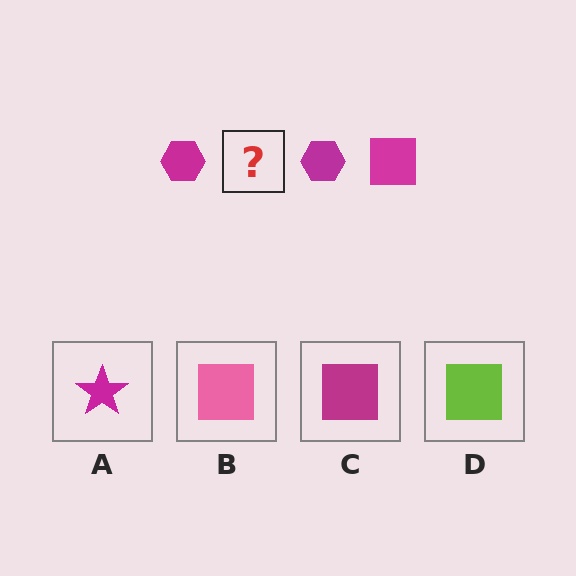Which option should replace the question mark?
Option C.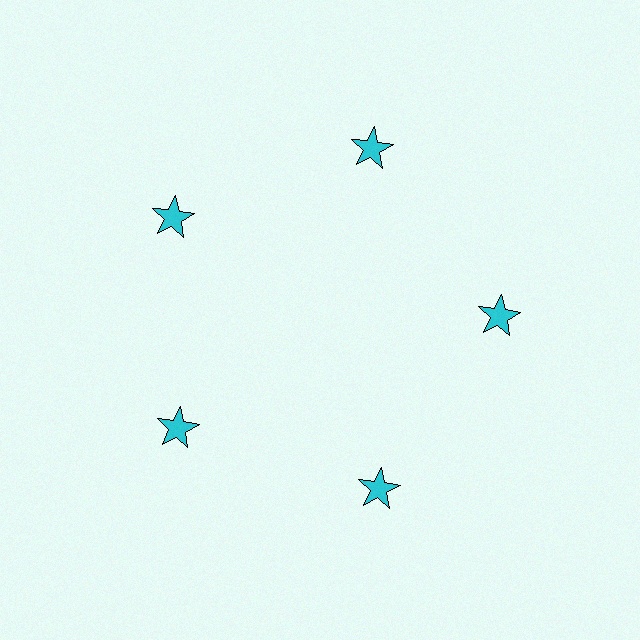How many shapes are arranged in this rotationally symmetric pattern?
There are 5 shapes, arranged in 5 groups of 1.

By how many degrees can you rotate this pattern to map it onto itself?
The pattern maps onto itself every 72 degrees of rotation.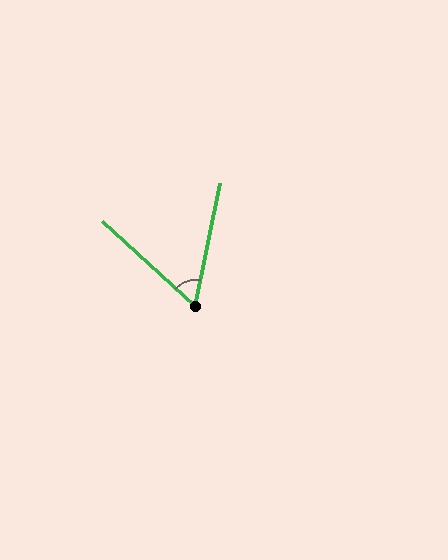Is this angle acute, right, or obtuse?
It is acute.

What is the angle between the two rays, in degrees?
Approximately 59 degrees.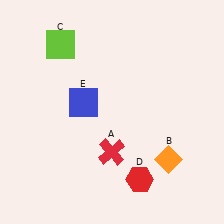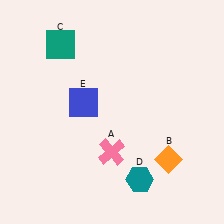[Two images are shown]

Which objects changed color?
A changed from red to pink. C changed from lime to teal. D changed from red to teal.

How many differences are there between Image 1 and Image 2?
There are 3 differences between the two images.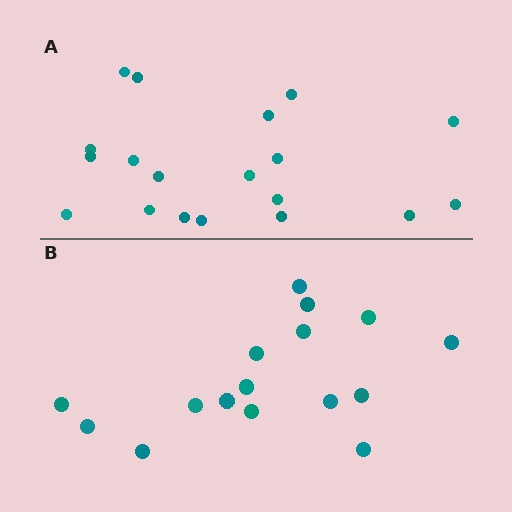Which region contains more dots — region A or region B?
Region A (the top region) has more dots.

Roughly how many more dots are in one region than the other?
Region A has just a few more — roughly 2 or 3 more dots than region B.